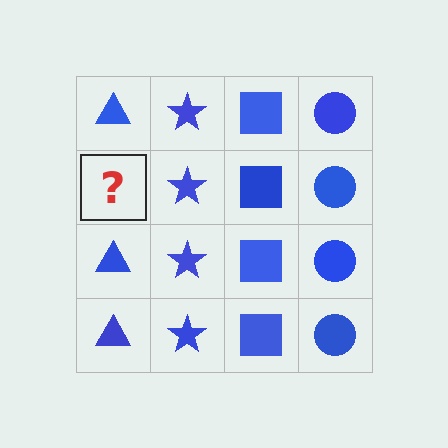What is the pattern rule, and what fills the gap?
The rule is that each column has a consistent shape. The gap should be filled with a blue triangle.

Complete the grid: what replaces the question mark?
The question mark should be replaced with a blue triangle.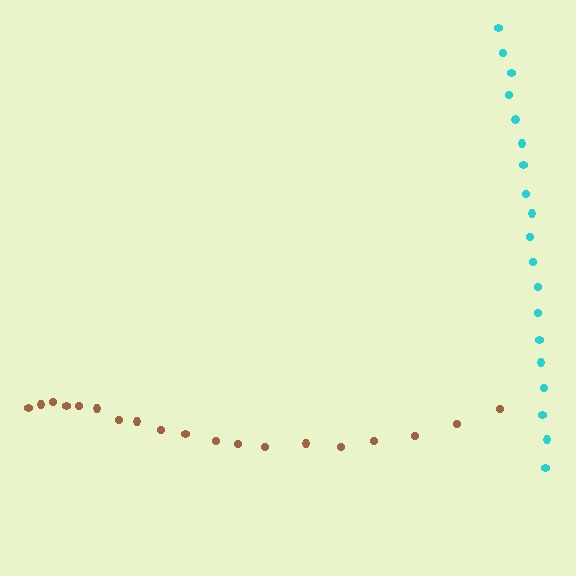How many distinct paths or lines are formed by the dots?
There are 2 distinct paths.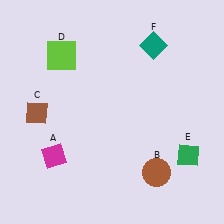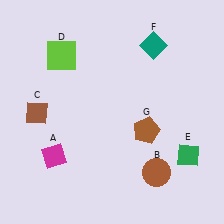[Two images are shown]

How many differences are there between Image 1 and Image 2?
There is 1 difference between the two images.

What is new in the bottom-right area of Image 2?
A brown pentagon (G) was added in the bottom-right area of Image 2.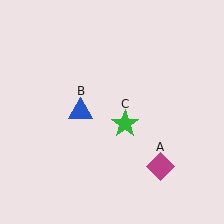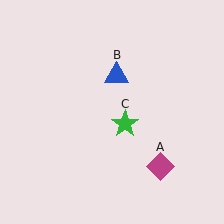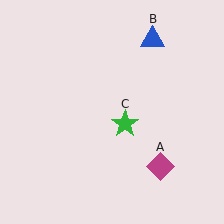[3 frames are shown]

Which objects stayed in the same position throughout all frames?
Magenta diamond (object A) and green star (object C) remained stationary.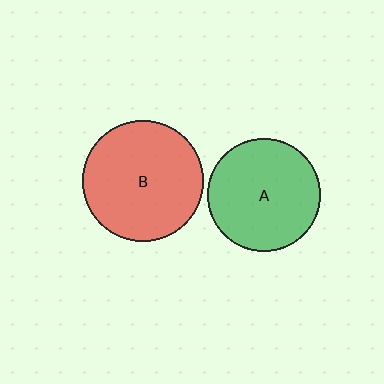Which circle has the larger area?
Circle B (red).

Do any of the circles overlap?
No, none of the circles overlap.